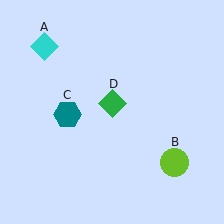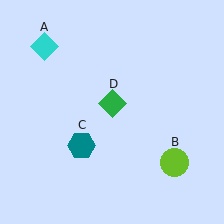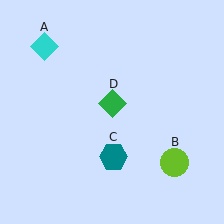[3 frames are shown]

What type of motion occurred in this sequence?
The teal hexagon (object C) rotated counterclockwise around the center of the scene.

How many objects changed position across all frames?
1 object changed position: teal hexagon (object C).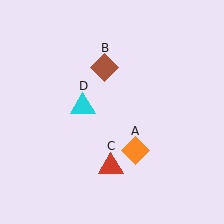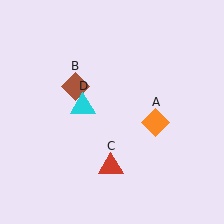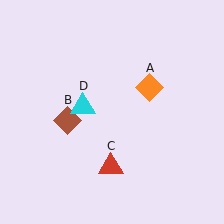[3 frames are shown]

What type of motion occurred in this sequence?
The orange diamond (object A), brown diamond (object B) rotated counterclockwise around the center of the scene.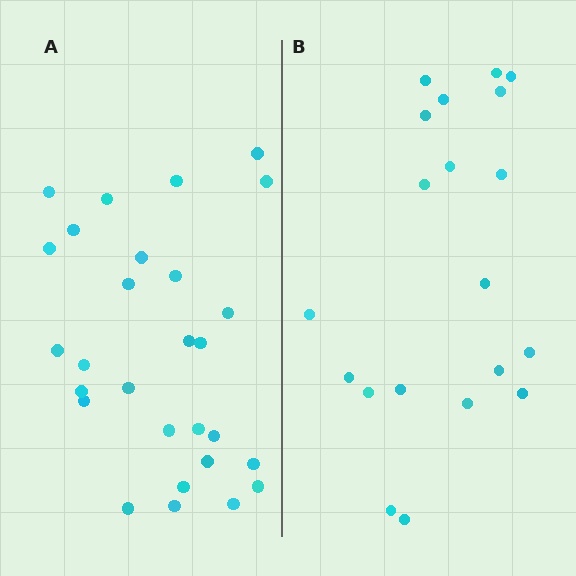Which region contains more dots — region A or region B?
Region A (the left region) has more dots.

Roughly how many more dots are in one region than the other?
Region A has roughly 8 or so more dots than region B.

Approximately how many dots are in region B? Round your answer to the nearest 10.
About 20 dots.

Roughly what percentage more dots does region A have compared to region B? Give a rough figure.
About 40% more.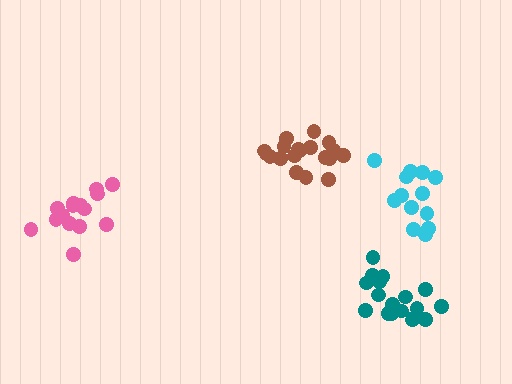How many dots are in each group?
Group 1: 19 dots, Group 2: 13 dots, Group 3: 19 dots, Group 4: 15 dots (66 total).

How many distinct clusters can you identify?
There are 4 distinct clusters.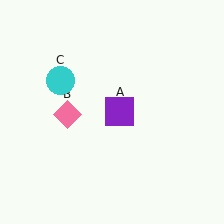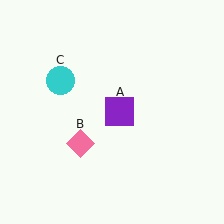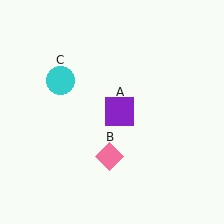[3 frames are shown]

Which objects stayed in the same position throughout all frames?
Purple square (object A) and cyan circle (object C) remained stationary.